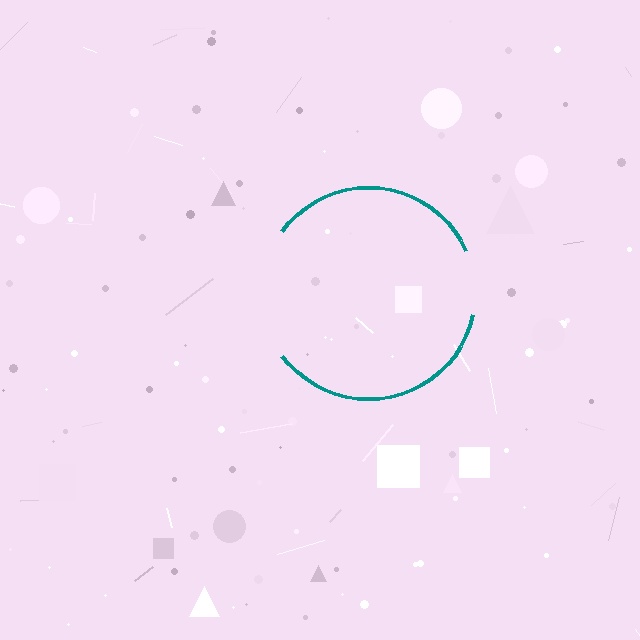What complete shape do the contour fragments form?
The contour fragments form a circle.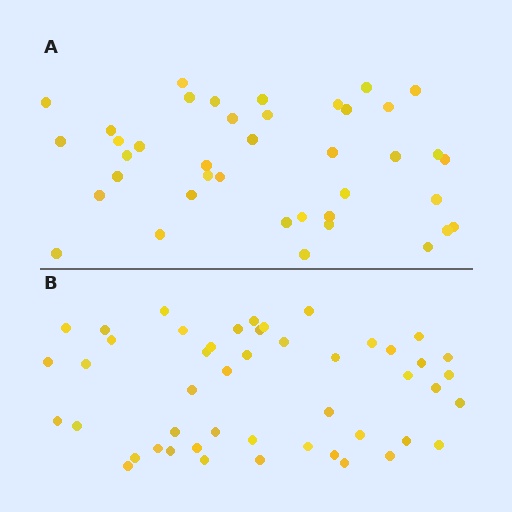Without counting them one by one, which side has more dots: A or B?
Region B (the bottom region) has more dots.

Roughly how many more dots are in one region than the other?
Region B has roughly 8 or so more dots than region A.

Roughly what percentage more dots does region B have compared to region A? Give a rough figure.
About 20% more.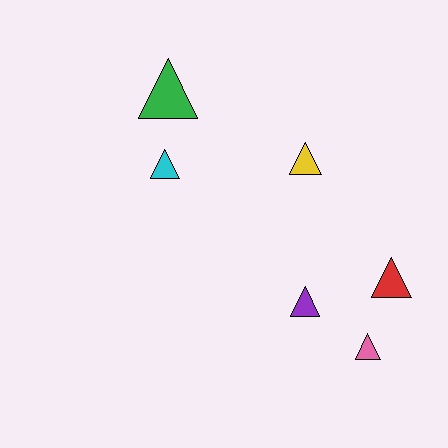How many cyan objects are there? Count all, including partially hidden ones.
There is 1 cyan object.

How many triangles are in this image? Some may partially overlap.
There are 6 triangles.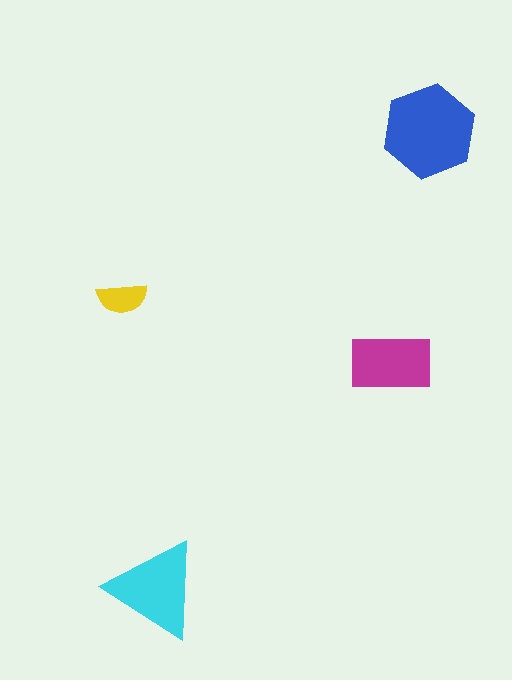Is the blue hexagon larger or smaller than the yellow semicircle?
Larger.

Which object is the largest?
The blue hexagon.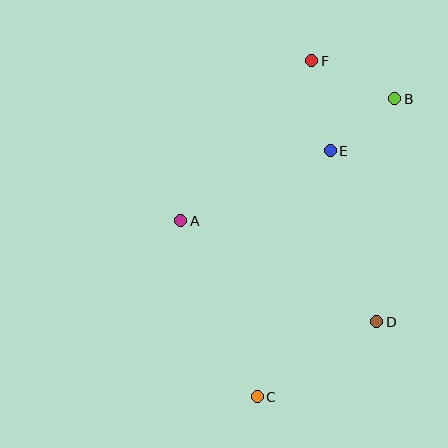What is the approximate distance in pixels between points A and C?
The distance between A and C is approximately 192 pixels.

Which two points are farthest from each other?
Points C and F are farthest from each other.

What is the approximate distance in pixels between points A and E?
The distance between A and E is approximately 165 pixels.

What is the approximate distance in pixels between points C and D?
The distance between C and D is approximately 141 pixels.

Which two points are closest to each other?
Points B and E are closest to each other.